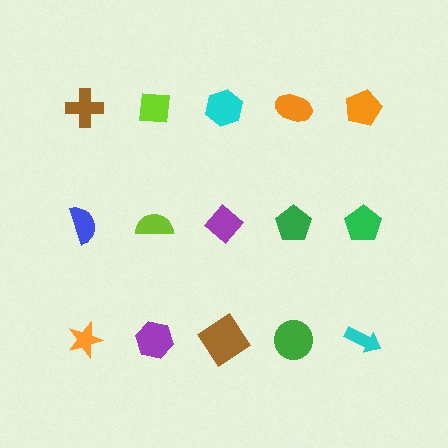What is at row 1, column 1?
A brown cross.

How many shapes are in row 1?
5 shapes.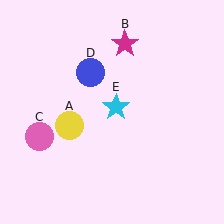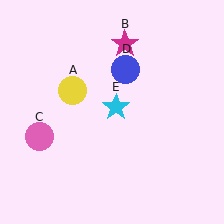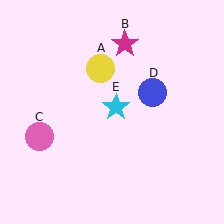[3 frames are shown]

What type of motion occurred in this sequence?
The yellow circle (object A), blue circle (object D) rotated clockwise around the center of the scene.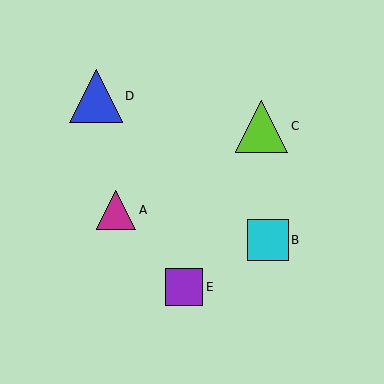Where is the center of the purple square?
The center of the purple square is at (184, 287).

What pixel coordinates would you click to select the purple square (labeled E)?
Click at (184, 287) to select the purple square E.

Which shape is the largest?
The blue triangle (labeled D) is the largest.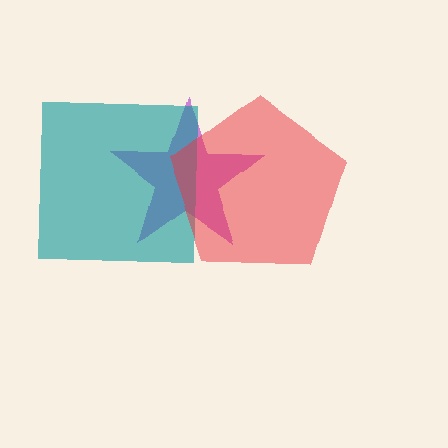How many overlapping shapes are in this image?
There are 3 overlapping shapes in the image.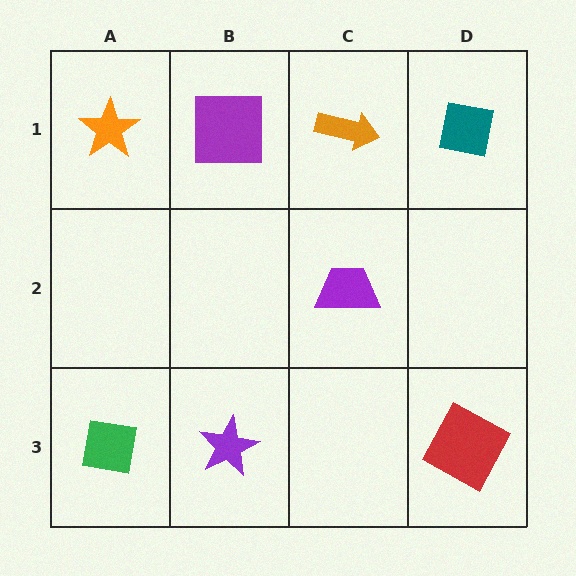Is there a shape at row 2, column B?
No, that cell is empty.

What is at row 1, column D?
A teal square.